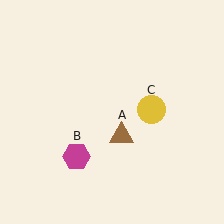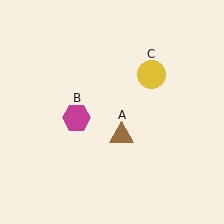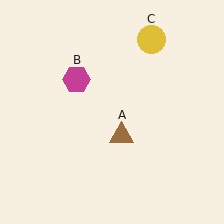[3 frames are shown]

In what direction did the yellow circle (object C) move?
The yellow circle (object C) moved up.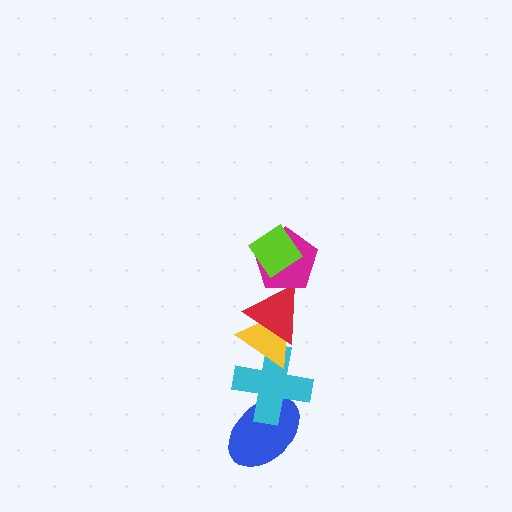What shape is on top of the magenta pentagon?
The lime diamond is on top of the magenta pentagon.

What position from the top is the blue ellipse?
The blue ellipse is 6th from the top.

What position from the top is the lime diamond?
The lime diamond is 1st from the top.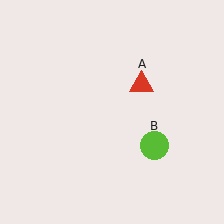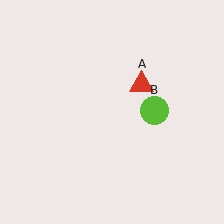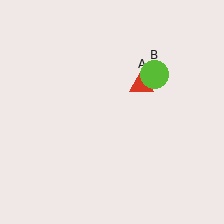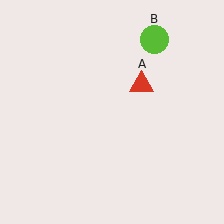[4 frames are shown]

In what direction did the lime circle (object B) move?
The lime circle (object B) moved up.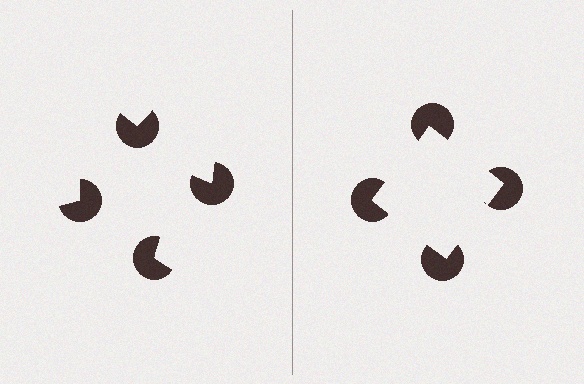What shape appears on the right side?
An illusory square.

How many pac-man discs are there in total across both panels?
8 — 4 on each side.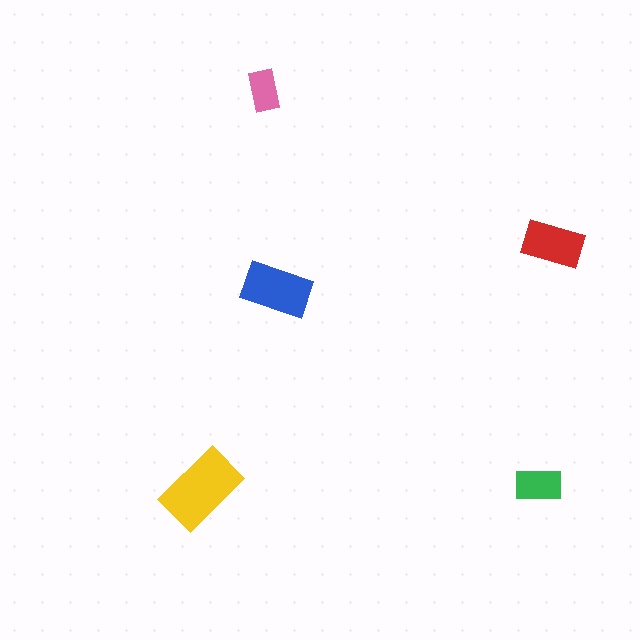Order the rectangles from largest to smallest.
the yellow one, the blue one, the red one, the green one, the pink one.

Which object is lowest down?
The yellow rectangle is bottommost.